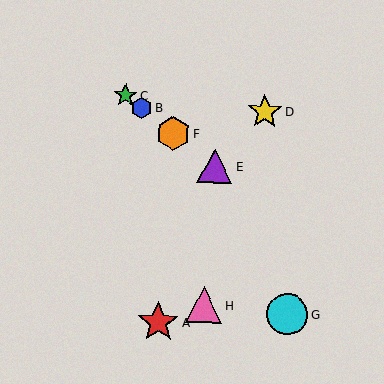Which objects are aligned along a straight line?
Objects B, C, E, F are aligned along a straight line.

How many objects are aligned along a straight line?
4 objects (B, C, E, F) are aligned along a straight line.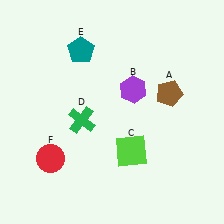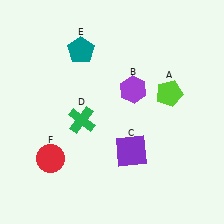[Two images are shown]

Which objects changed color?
A changed from brown to lime. C changed from lime to purple.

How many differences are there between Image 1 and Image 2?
There are 2 differences between the two images.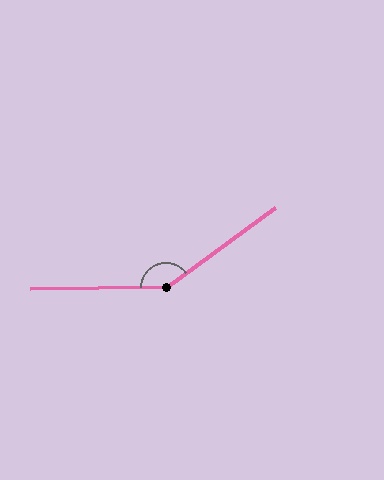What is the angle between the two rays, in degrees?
Approximately 144 degrees.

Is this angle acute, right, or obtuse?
It is obtuse.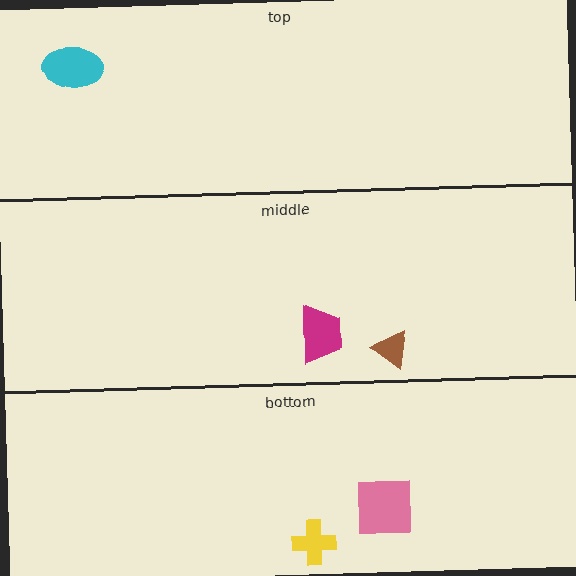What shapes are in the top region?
The cyan ellipse.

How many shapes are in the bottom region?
2.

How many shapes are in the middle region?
2.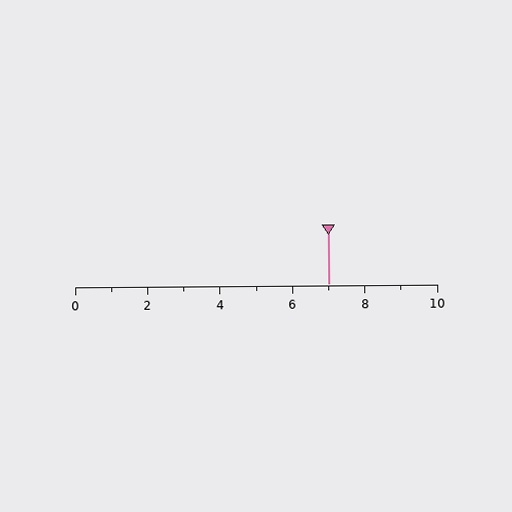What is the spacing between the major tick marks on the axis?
The major ticks are spaced 2 apart.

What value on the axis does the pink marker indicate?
The marker indicates approximately 7.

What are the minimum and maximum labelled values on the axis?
The axis runs from 0 to 10.